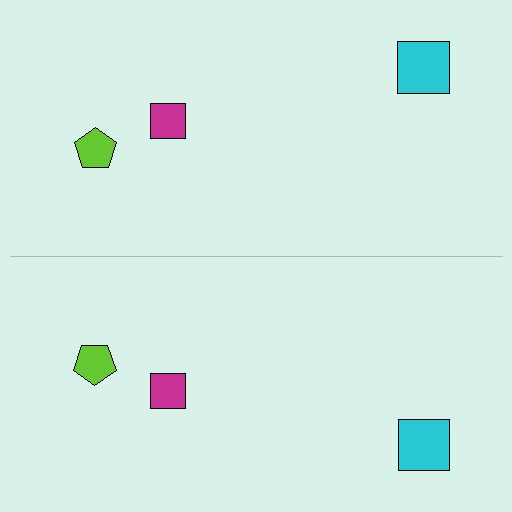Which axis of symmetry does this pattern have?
The pattern has a horizontal axis of symmetry running through the center of the image.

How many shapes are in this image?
There are 6 shapes in this image.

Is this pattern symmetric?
Yes, this pattern has bilateral (reflection) symmetry.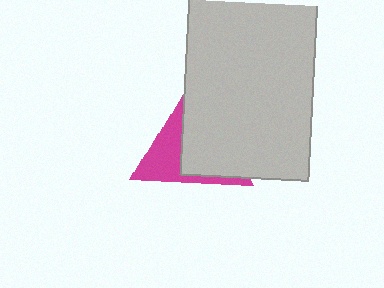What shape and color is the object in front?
The object in front is a light gray rectangle.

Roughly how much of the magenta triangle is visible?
A small part of it is visible (roughly 41%).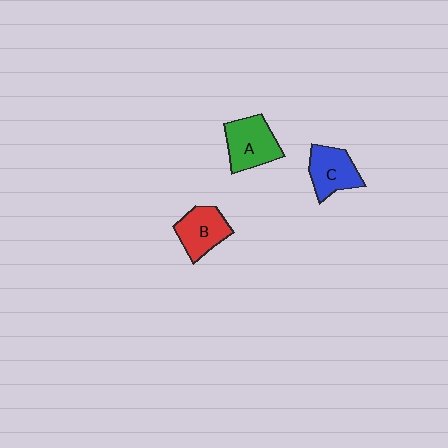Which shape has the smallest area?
Shape B (red).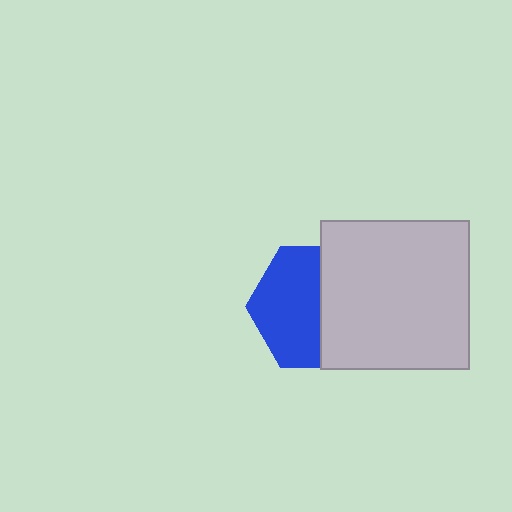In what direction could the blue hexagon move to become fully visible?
The blue hexagon could move left. That would shift it out from behind the light gray square entirely.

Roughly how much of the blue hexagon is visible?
About half of it is visible (roughly 54%).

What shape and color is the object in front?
The object in front is a light gray square.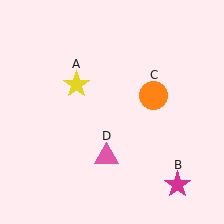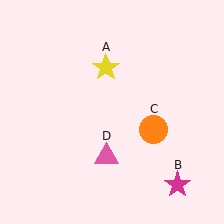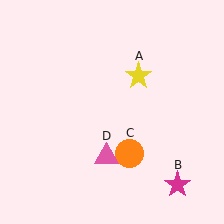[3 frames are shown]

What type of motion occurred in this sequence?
The yellow star (object A), orange circle (object C) rotated clockwise around the center of the scene.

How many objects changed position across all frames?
2 objects changed position: yellow star (object A), orange circle (object C).